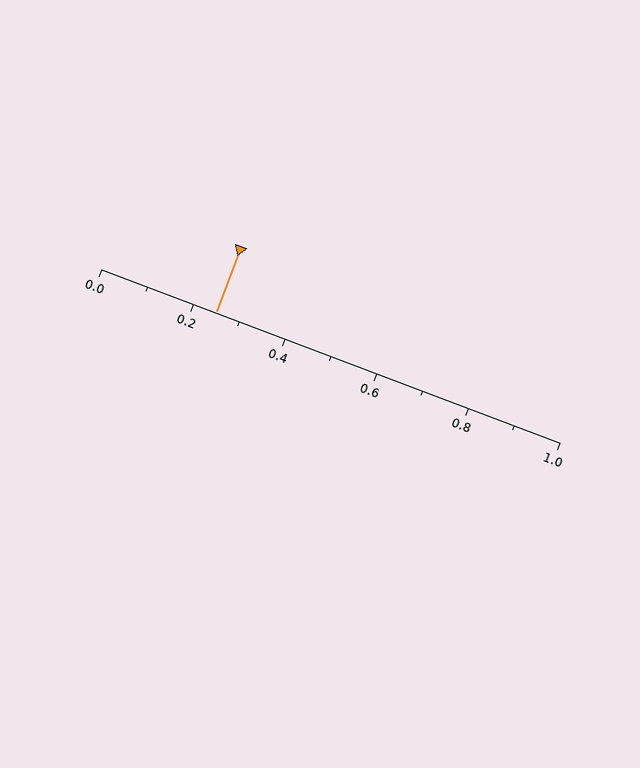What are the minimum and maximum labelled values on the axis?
The axis runs from 0.0 to 1.0.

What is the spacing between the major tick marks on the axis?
The major ticks are spaced 0.2 apart.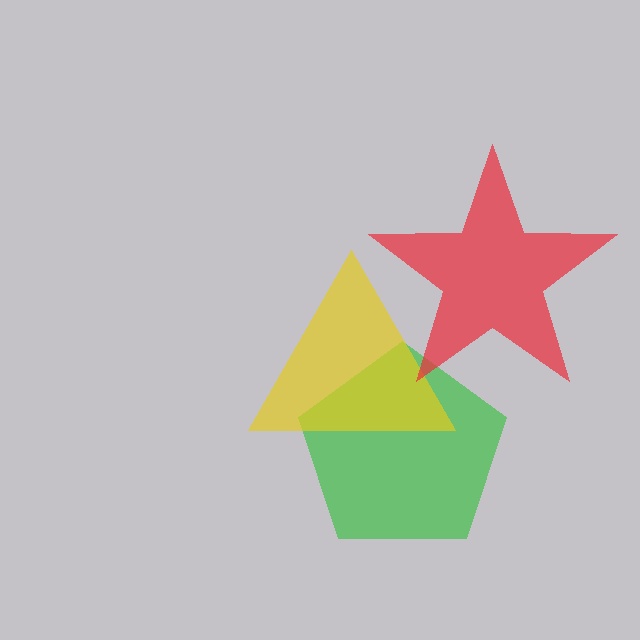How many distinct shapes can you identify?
There are 3 distinct shapes: a green pentagon, a yellow triangle, a red star.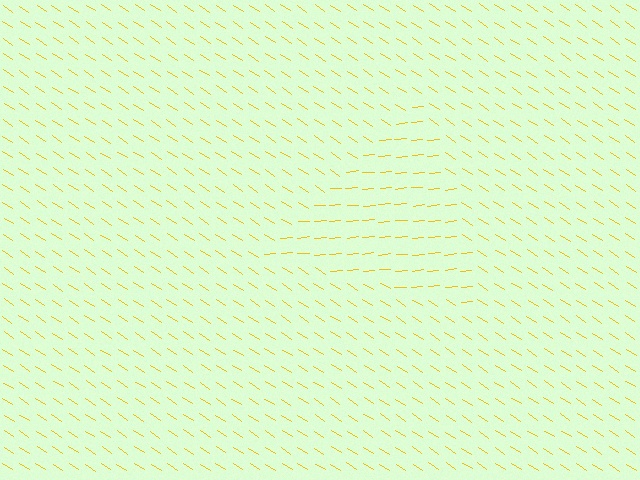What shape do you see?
I see a triangle.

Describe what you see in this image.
The image is filled with small yellow line segments. A triangle region in the image has lines oriented differently from the surrounding lines, creating a visible texture boundary.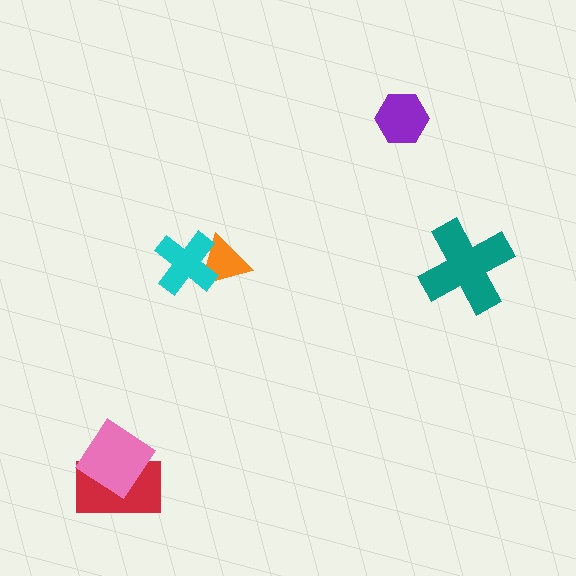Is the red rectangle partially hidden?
Yes, it is partially covered by another shape.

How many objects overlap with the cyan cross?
1 object overlaps with the cyan cross.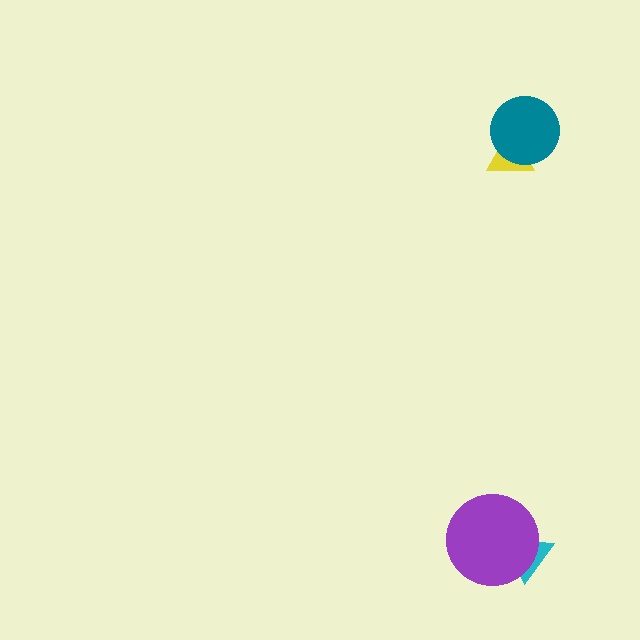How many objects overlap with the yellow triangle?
1 object overlaps with the yellow triangle.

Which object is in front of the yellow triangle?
The teal circle is in front of the yellow triangle.